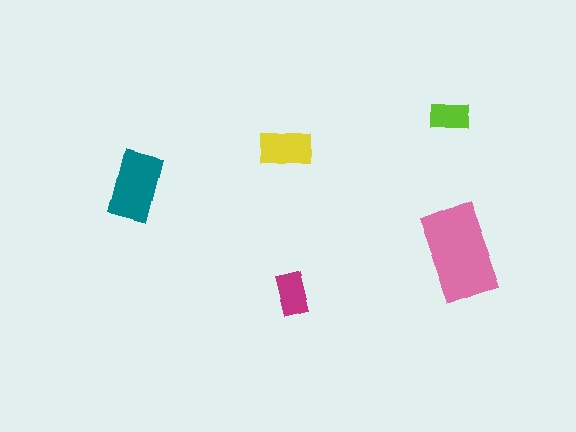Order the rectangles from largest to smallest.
the pink one, the teal one, the yellow one, the magenta one, the lime one.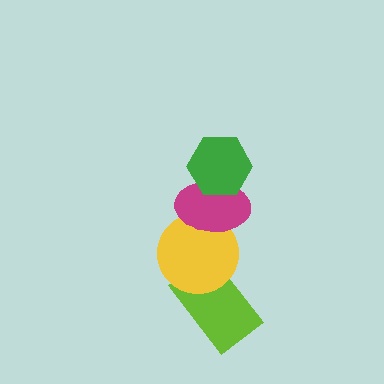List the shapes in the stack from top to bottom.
From top to bottom: the green hexagon, the magenta ellipse, the yellow circle, the lime rectangle.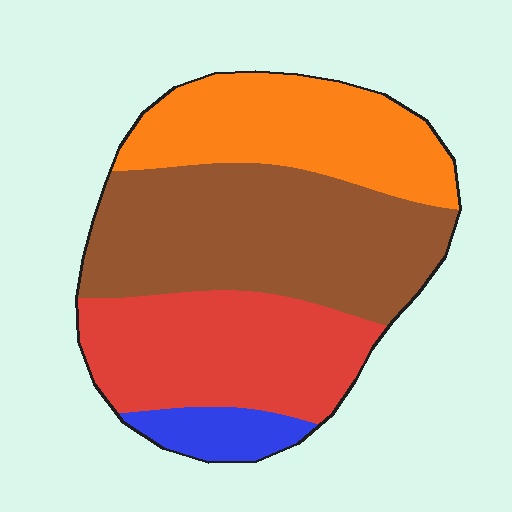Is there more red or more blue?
Red.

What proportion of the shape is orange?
Orange takes up about one quarter (1/4) of the shape.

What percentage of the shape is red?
Red takes up about one quarter (1/4) of the shape.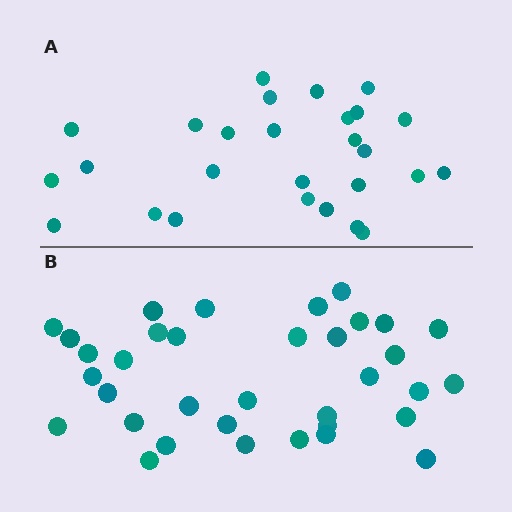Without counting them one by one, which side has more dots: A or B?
Region B (the bottom region) has more dots.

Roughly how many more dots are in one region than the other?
Region B has roughly 8 or so more dots than region A.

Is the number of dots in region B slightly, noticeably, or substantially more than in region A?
Region B has noticeably more, but not dramatically so. The ratio is roughly 1.3 to 1.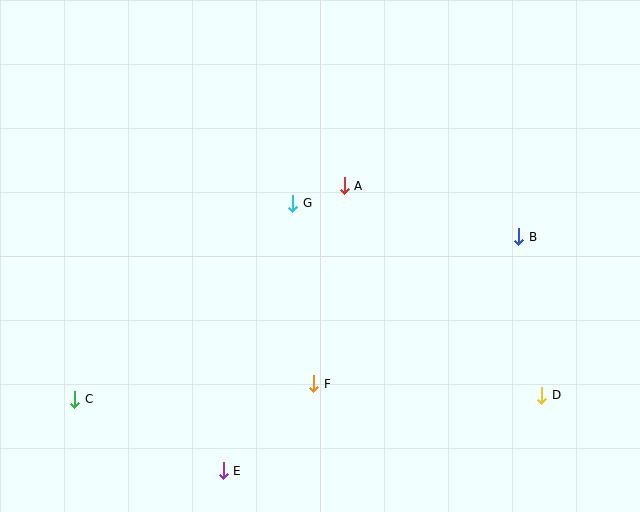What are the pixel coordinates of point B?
Point B is at (519, 237).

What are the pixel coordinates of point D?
Point D is at (542, 395).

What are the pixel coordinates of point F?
Point F is at (314, 384).